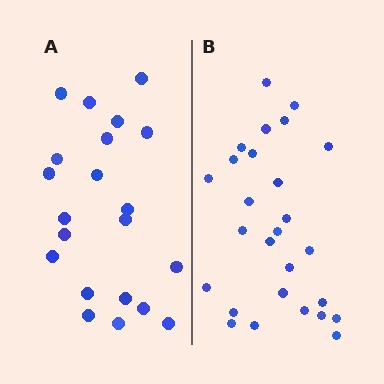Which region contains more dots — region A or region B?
Region B (the right region) has more dots.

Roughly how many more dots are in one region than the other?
Region B has about 6 more dots than region A.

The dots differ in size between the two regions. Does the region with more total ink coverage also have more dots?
No. Region A has more total ink coverage because its dots are larger, but region B actually contains more individual dots. Total area can be misleading — the number of items is what matters here.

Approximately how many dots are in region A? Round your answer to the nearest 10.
About 20 dots. (The exact count is 21, which rounds to 20.)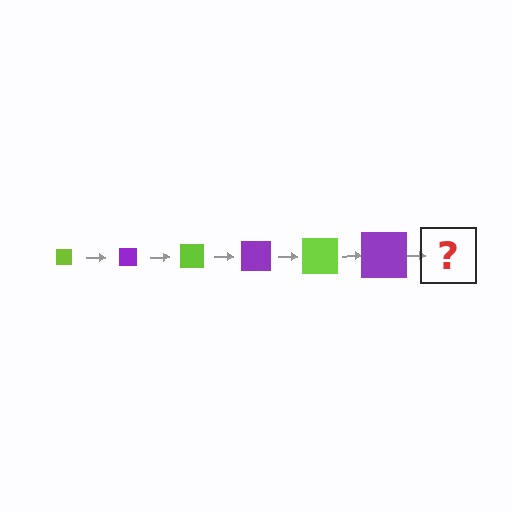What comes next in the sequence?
The next element should be a lime square, larger than the previous one.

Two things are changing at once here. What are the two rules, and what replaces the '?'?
The two rules are that the square grows larger each step and the color cycles through lime and purple. The '?' should be a lime square, larger than the previous one.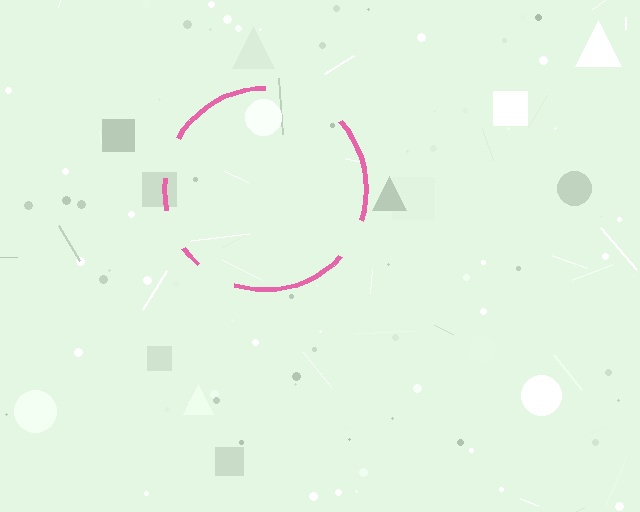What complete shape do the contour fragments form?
The contour fragments form a circle.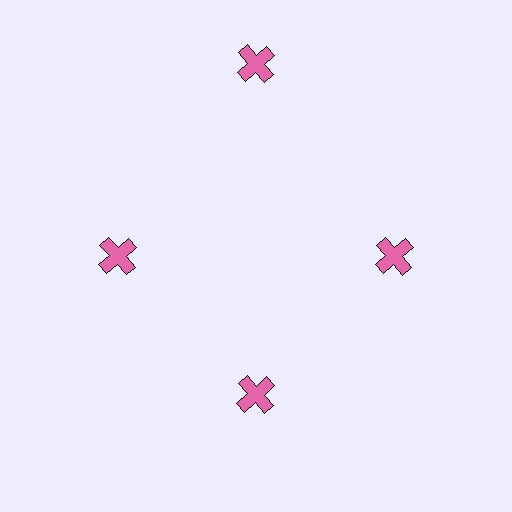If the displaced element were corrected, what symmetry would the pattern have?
It would have 4-fold rotational symmetry — the pattern would map onto itself every 90 degrees.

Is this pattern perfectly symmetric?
No. The 4 pink crosses are arranged in a ring, but one element near the 12 o'clock position is pushed outward from the center, breaking the 4-fold rotational symmetry.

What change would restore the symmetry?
The symmetry would be restored by moving it inward, back onto the ring so that all 4 crosses sit at equal angles and equal distance from the center.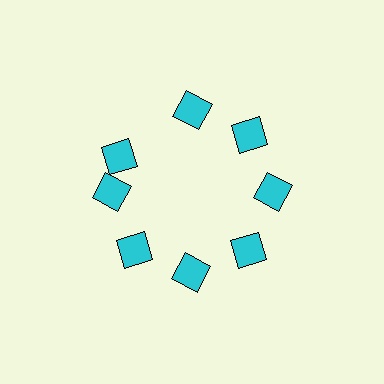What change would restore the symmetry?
The symmetry would be restored by rotating it back into even spacing with its neighbors so that all 8 diamonds sit at equal angles and equal distance from the center.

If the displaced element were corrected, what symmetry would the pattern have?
It would have 8-fold rotational symmetry — the pattern would map onto itself every 45 degrees.